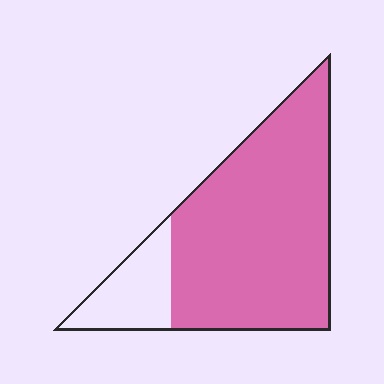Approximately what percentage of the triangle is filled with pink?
Approximately 80%.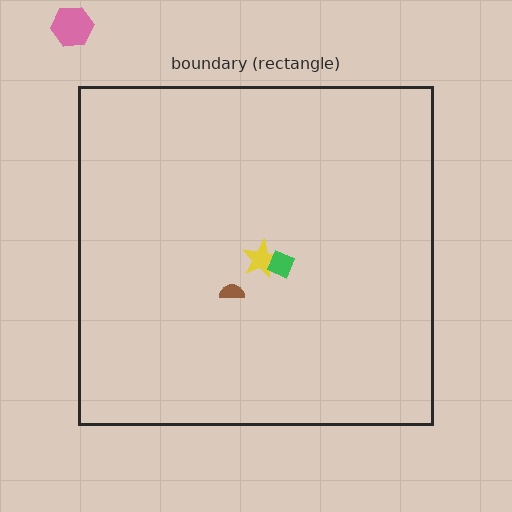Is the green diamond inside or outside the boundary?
Inside.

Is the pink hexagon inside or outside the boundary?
Outside.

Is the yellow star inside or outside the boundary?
Inside.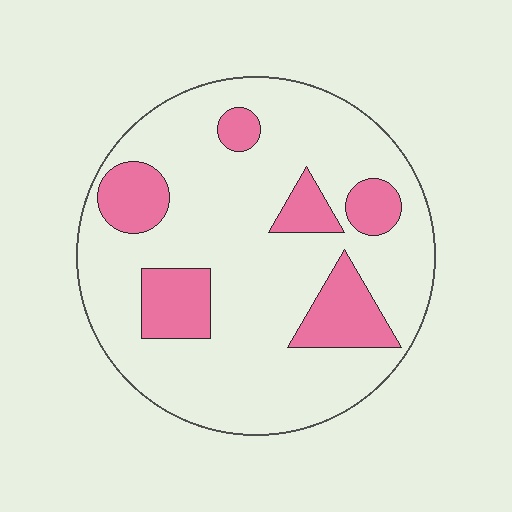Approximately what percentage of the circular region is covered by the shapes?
Approximately 20%.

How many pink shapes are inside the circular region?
6.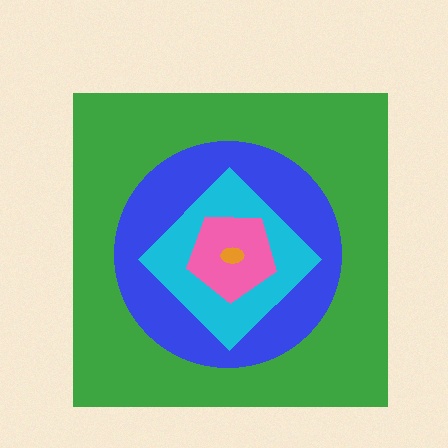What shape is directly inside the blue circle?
The cyan diamond.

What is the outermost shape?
The green square.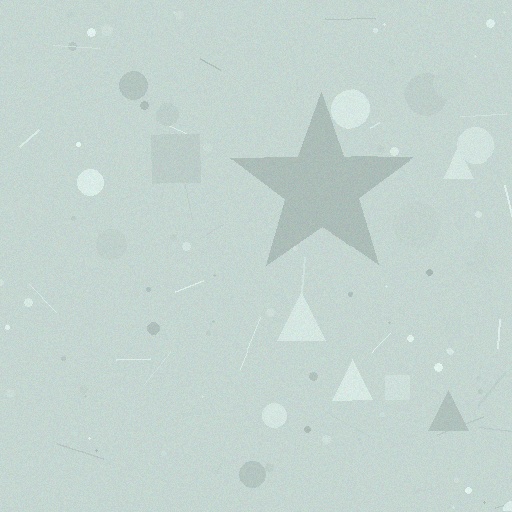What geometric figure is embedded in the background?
A star is embedded in the background.